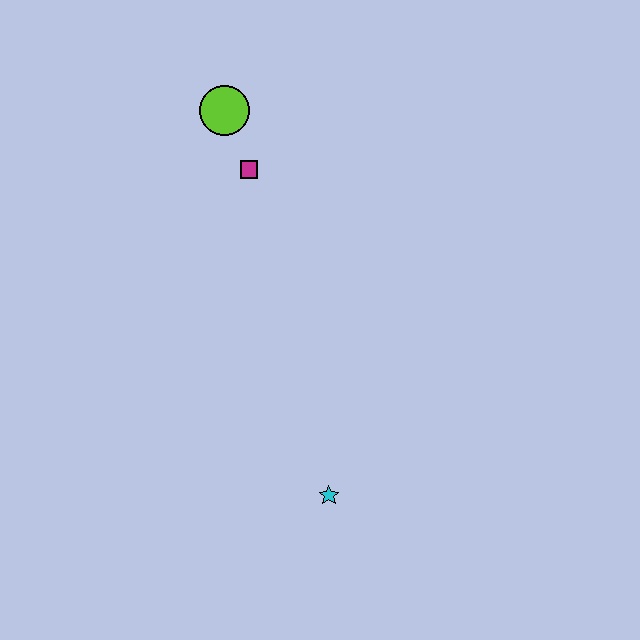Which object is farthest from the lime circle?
The cyan star is farthest from the lime circle.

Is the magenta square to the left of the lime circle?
No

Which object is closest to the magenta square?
The lime circle is closest to the magenta square.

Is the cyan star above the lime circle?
No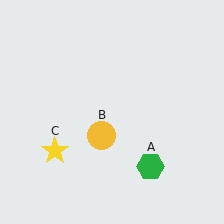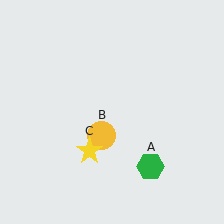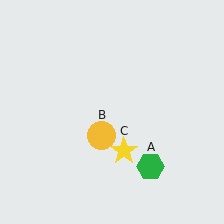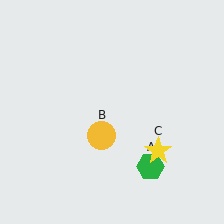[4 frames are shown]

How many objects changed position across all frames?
1 object changed position: yellow star (object C).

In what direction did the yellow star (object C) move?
The yellow star (object C) moved right.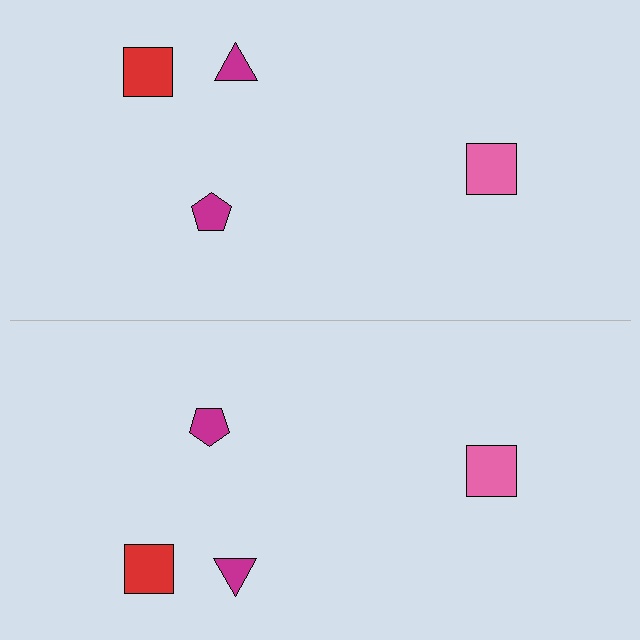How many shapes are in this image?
There are 8 shapes in this image.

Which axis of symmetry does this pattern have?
The pattern has a horizontal axis of symmetry running through the center of the image.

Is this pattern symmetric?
Yes, this pattern has bilateral (reflection) symmetry.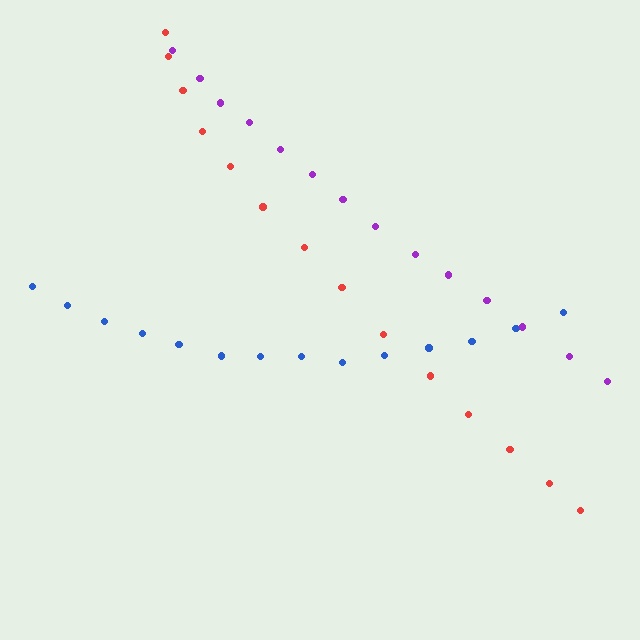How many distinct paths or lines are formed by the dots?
There are 3 distinct paths.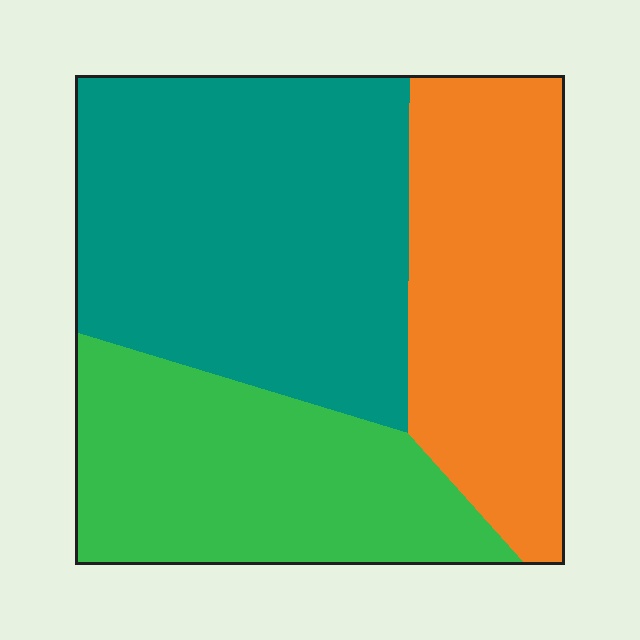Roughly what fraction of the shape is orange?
Orange takes up about one quarter (1/4) of the shape.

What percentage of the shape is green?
Green takes up about one quarter (1/4) of the shape.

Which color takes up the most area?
Teal, at roughly 45%.